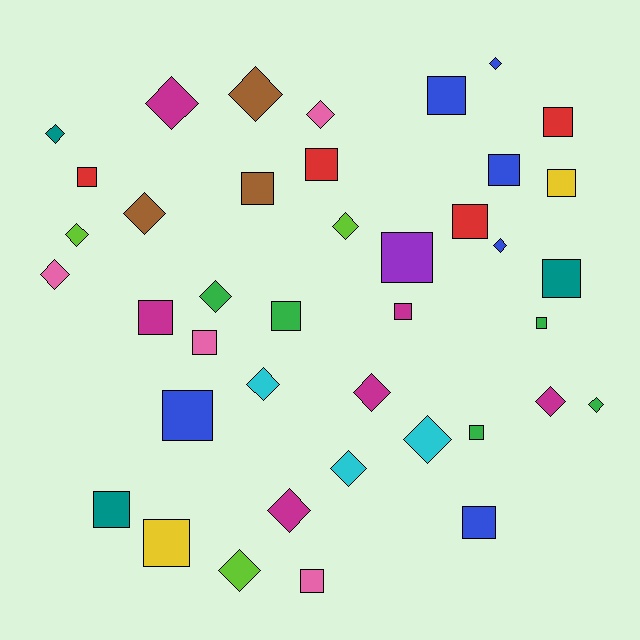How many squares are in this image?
There are 21 squares.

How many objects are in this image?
There are 40 objects.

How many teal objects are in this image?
There are 3 teal objects.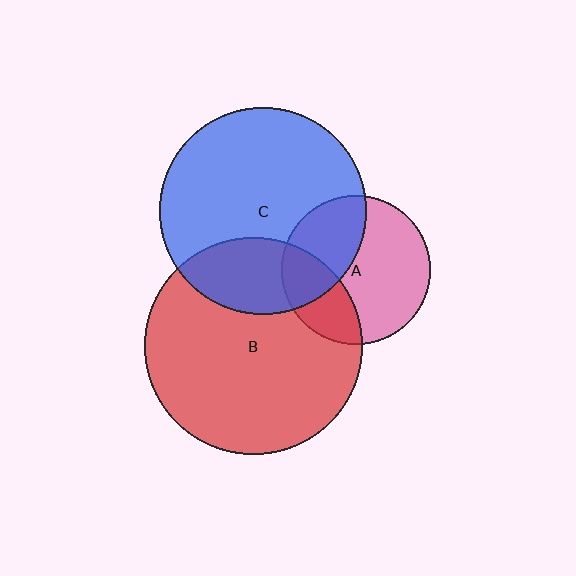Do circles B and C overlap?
Yes.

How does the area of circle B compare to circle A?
Approximately 2.2 times.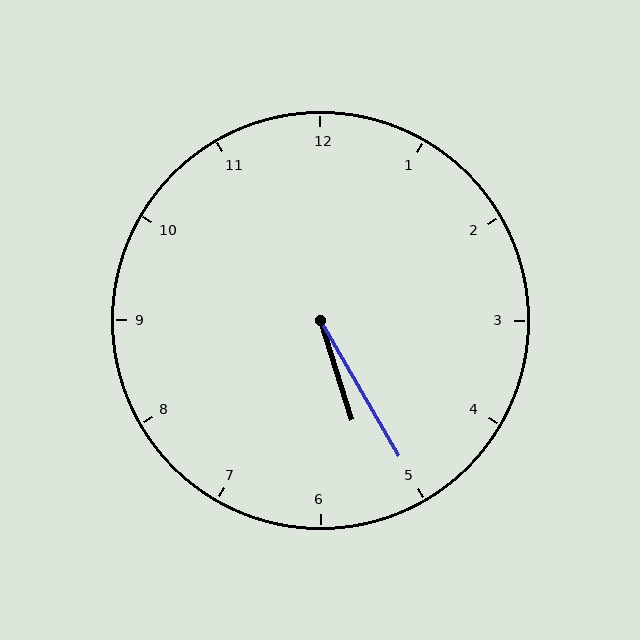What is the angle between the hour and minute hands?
Approximately 12 degrees.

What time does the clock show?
5:25.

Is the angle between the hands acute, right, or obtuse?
It is acute.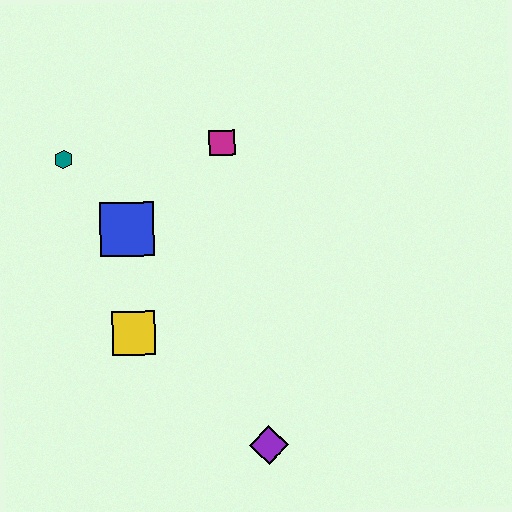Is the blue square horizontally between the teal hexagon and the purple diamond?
Yes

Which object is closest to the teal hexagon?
The blue square is closest to the teal hexagon.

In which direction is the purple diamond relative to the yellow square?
The purple diamond is to the right of the yellow square.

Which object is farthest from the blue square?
The purple diamond is farthest from the blue square.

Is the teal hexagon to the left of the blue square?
Yes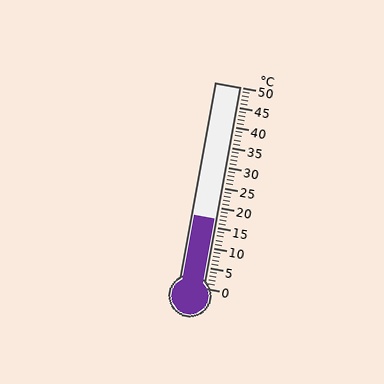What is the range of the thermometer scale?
The thermometer scale ranges from 0°C to 50°C.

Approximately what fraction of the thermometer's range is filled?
The thermometer is filled to approximately 35% of its range.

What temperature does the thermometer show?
The thermometer shows approximately 17°C.